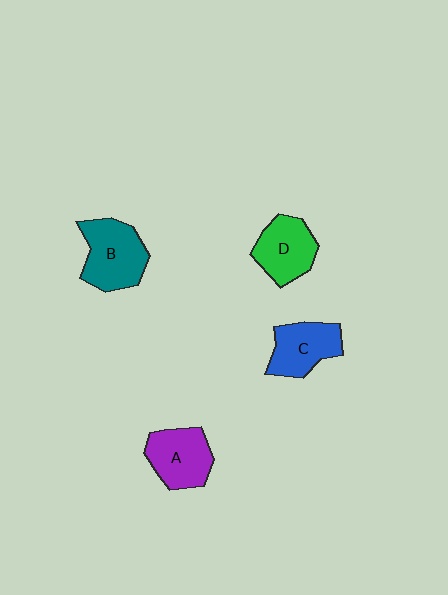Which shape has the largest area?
Shape B (teal).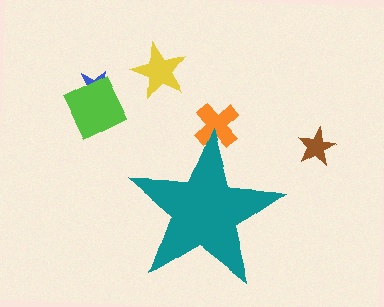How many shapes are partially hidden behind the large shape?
1 shape is partially hidden.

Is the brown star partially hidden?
No, the brown star is fully visible.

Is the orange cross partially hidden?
Yes, the orange cross is partially hidden behind the teal star.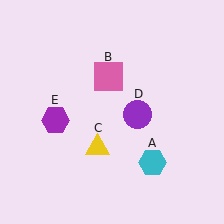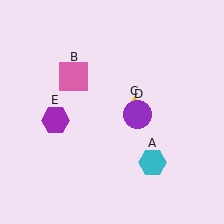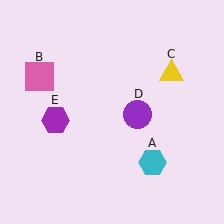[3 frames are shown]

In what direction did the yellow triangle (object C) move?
The yellow triangle (object C) moved up and to the right.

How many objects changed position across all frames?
2 objects changed position: pink square (object B), yellow triangle (object C).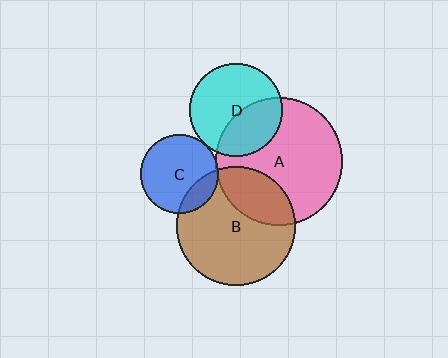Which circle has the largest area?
Circle A (pink).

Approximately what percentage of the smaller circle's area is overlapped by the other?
Approximately 5%.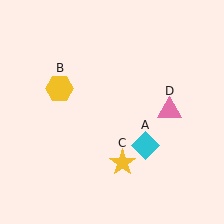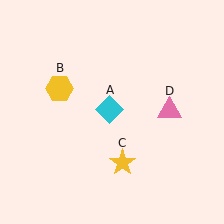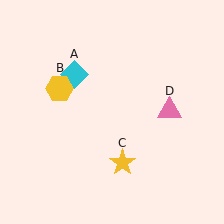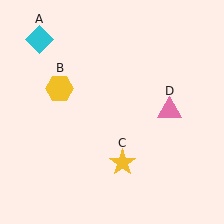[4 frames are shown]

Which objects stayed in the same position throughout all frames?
Yellow hexagon (object B) and yellow star (object C) and pink triangle (object D) remained stationary.